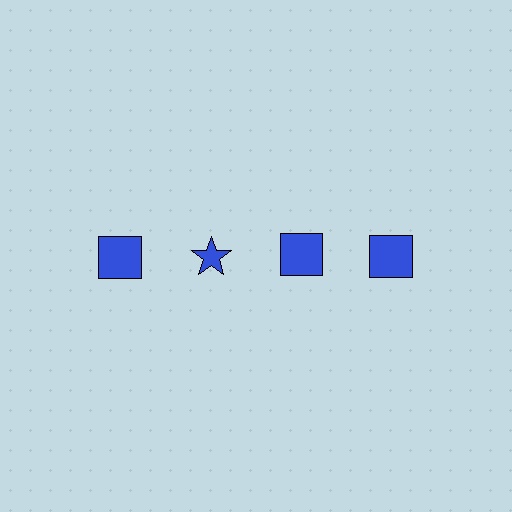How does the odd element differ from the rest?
It has a different shape: star instead of square.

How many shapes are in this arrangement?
There are 4 shapes arranged in a grid pattern.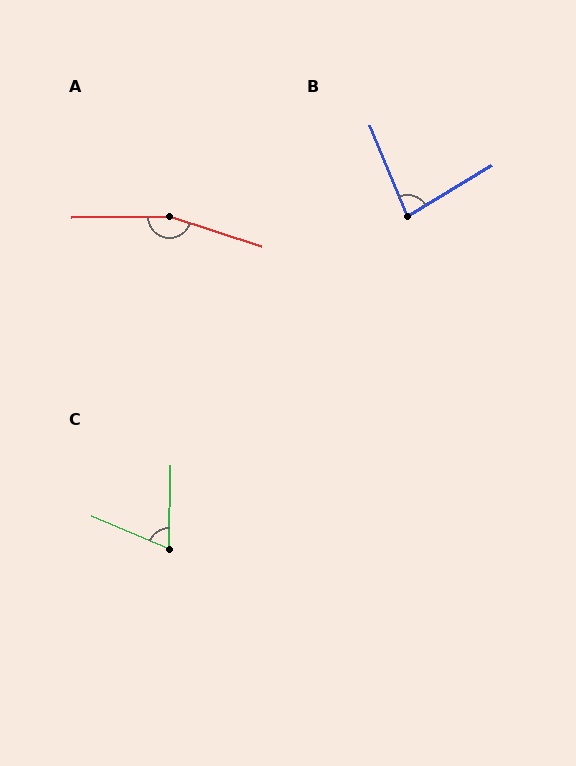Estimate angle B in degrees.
Approximately 81 degrees.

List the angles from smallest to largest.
C (68°), B (81°), A (162°).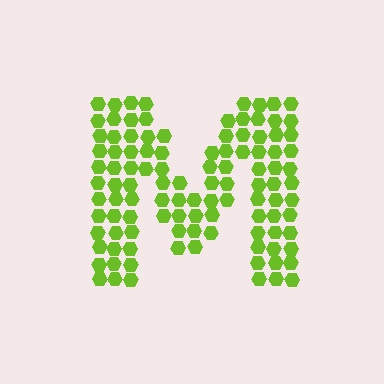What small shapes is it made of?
It is made of small hexagons.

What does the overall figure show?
The overall figure shows the letter M.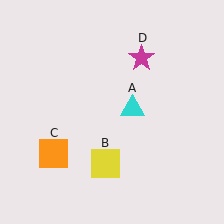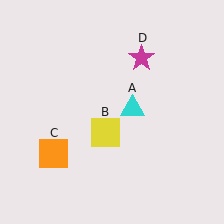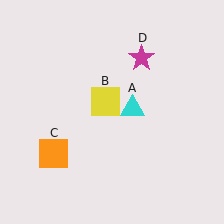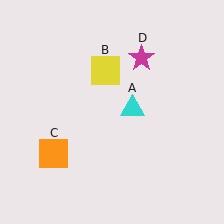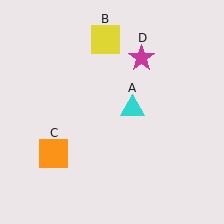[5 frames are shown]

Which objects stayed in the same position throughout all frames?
Cyan triangle (object A) and orange square (object C) and magenta star (object D) remained stationary.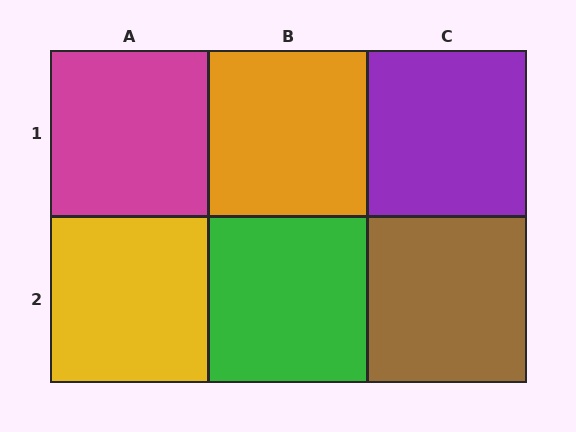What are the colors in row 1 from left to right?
Magenta, orange, purple.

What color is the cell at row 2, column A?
Yellow.